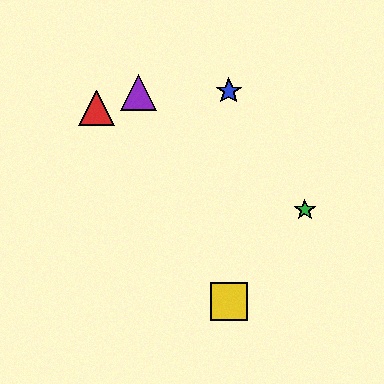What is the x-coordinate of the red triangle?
The red triangle is at x≈96.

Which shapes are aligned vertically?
The blue star, the yellow square are aligned vertically.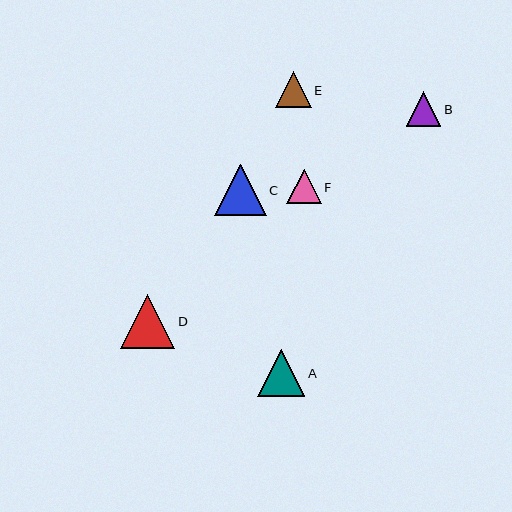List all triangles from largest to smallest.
From largest to smallest: D, C, A, E, B, F.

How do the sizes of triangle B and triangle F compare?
Triangle B and triangle F are approximately the same size.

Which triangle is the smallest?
Triangle F is the smallest with a size of approximately 34 pixels.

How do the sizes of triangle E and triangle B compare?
Triangle E and triangle B are approximately the same size.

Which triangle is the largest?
Triangle D is the largest with a size of approximately 55 pixels.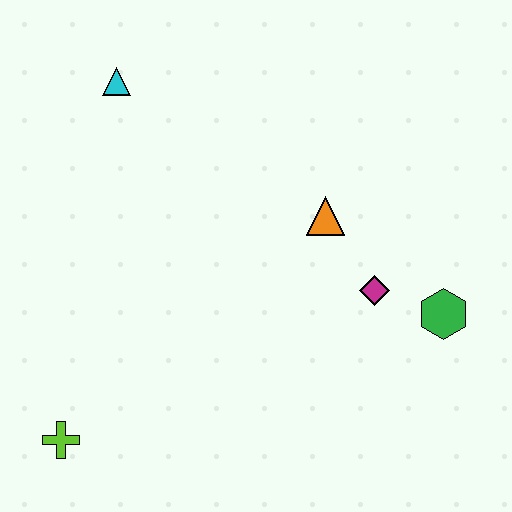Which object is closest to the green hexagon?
The magenta diamond is closest to the green hexagon.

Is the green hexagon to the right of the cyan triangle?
Yes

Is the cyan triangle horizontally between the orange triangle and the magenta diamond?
No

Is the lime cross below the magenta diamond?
Yes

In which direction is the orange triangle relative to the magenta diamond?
The orange triangle is above the magenta diamond.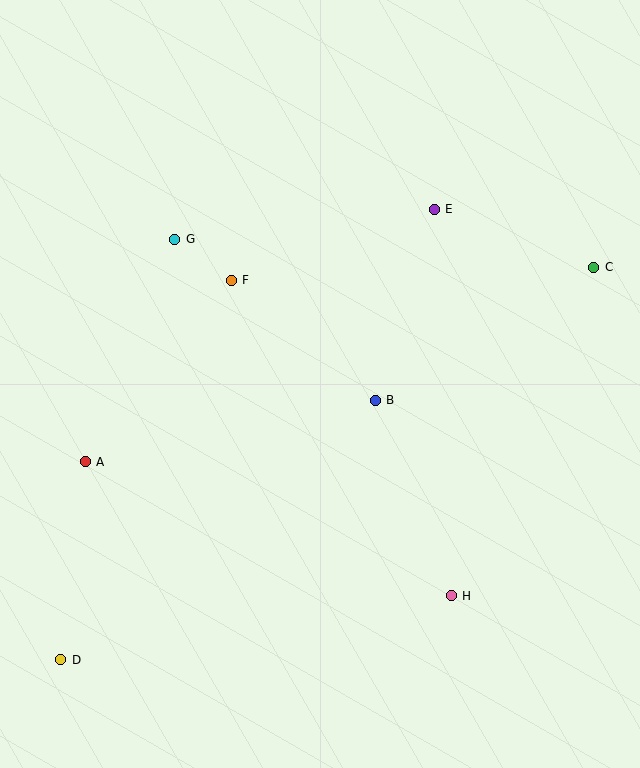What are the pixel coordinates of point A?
Point A is at (85, 462).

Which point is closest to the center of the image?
Point B at (375, 400) is closest to the center.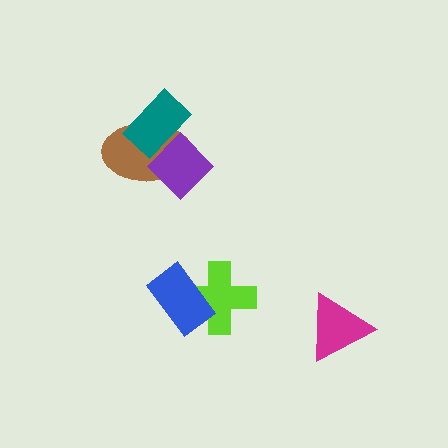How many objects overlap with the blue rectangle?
1 object overlaps with the blue rectangle.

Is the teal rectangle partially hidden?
Yes, it is partially covered by another shape.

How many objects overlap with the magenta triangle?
0 objects overlap with the magenta triangle.